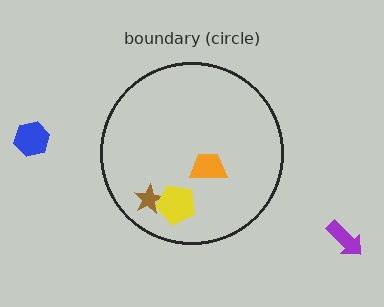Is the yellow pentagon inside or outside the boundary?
Inside.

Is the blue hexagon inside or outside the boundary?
Outside.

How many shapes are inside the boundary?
3 inside, 2 outside.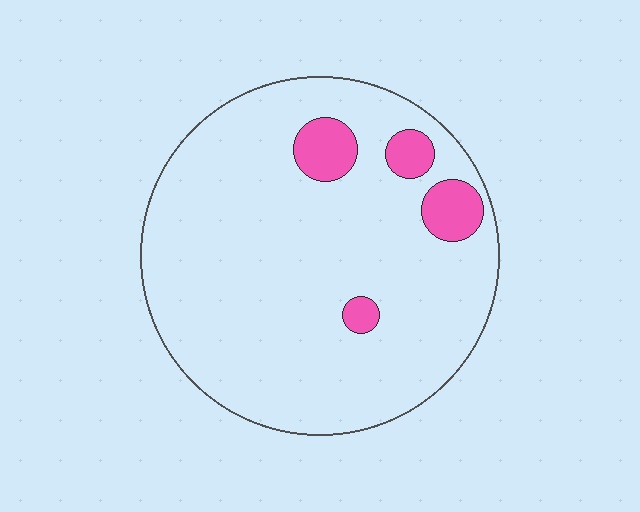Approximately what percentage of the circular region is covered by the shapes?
Approximately 10%.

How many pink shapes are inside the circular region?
4.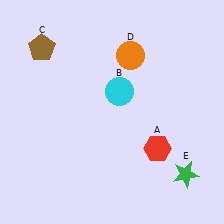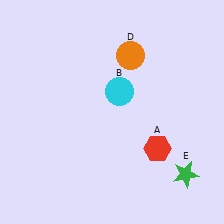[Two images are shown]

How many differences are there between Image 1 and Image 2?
There is 1 difference between the two images.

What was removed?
The brown pentagon (C) was removed in Image 2.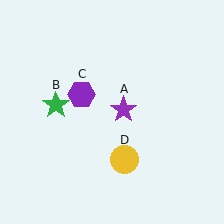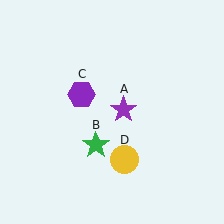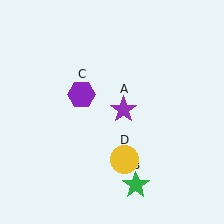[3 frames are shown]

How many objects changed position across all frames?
1 object changed position: green star (object B).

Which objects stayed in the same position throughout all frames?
Purple star (object A) and purple hexagon (object C) and yellow circle (object D) remained stationary.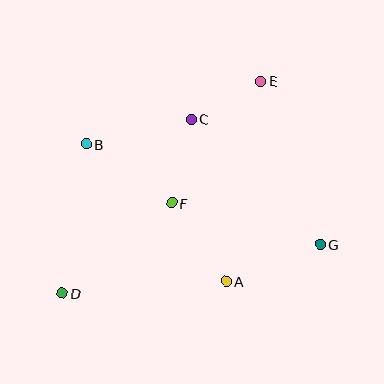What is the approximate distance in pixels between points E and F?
The distance between E and F is approximately 151 pixels.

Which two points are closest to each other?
Points C and E are closest to each other.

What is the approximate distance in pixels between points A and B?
The distance between A and B is approximately 196 pixels.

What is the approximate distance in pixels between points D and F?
The distance between D and F is approximately 142 pixels.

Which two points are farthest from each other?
Points D and E are farthest from each other.